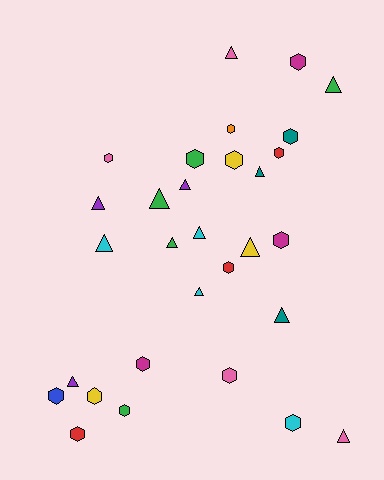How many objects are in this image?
There are 30 objects.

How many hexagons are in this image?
There are 16 hexagons.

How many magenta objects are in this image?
There are 3 magenta objects.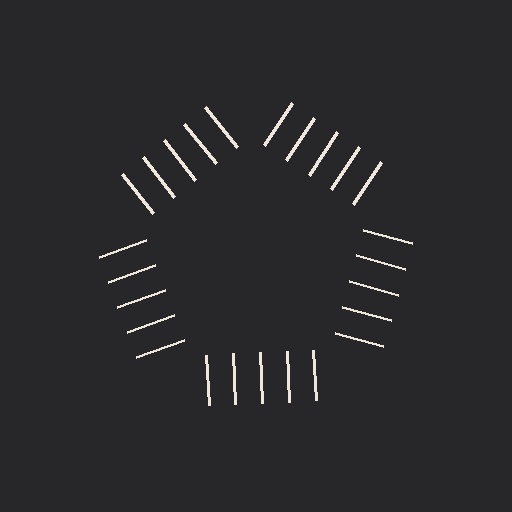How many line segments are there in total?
25 — 5 along each of the 5 edges.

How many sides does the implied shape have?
5 sides — the line-ends trace a pentagon.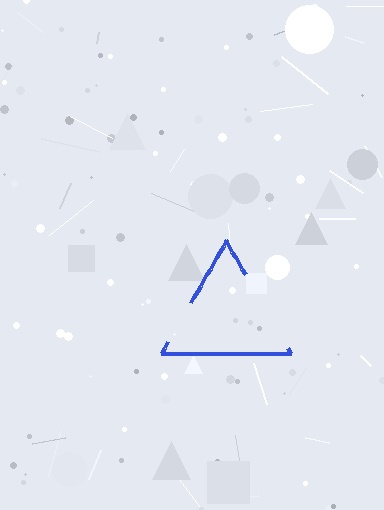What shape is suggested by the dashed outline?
The dashed outline suggests a triangle.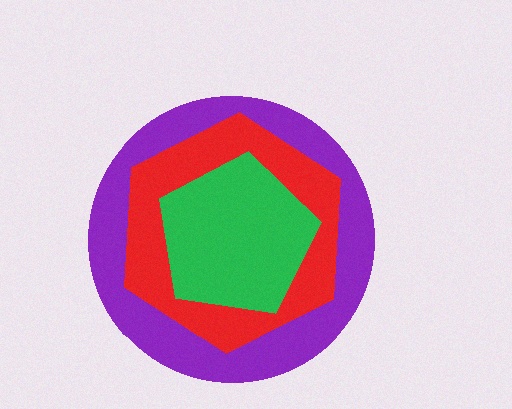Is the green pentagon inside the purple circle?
Yes.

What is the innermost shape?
The green pentagon.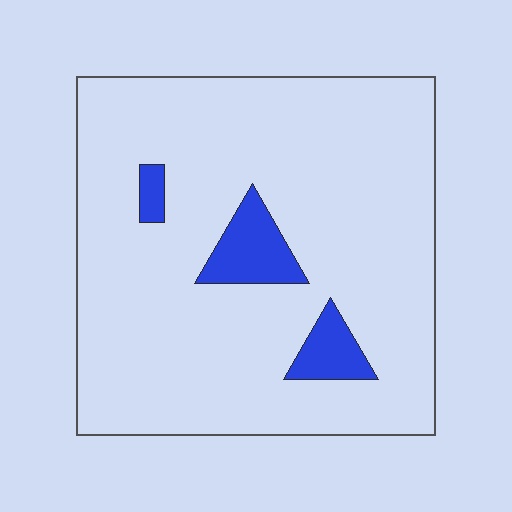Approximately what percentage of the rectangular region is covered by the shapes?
Approximately 10%.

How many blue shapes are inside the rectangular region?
3.